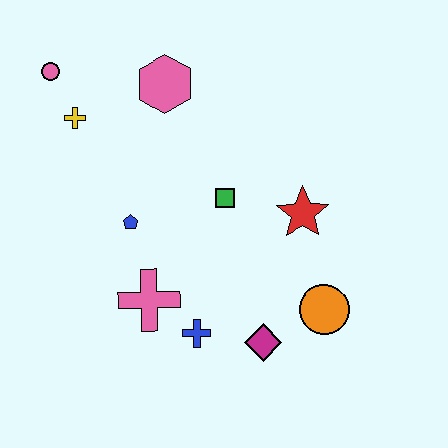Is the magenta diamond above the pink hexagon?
No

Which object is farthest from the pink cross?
The pink circle is farthest from the pink cross.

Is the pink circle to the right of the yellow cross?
No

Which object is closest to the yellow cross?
The pink circle is closest to the yellow cross.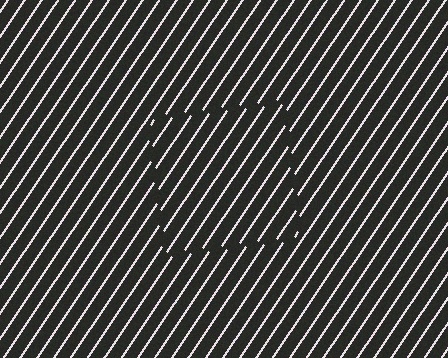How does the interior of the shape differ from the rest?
The interior of the shape contains the same grating, shifted by half a period — the contour is defined by the phase discontinuity where line-ends from the inner and outer gratings abut.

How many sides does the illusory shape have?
4 sides — the line-ends trace a square.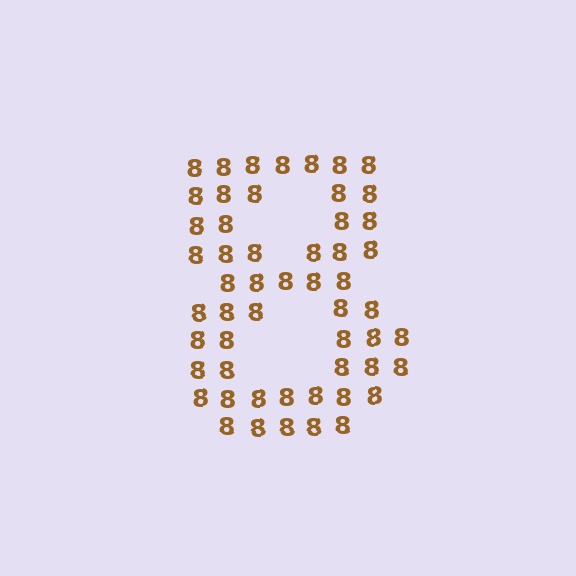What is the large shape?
The large shape is the digit 8.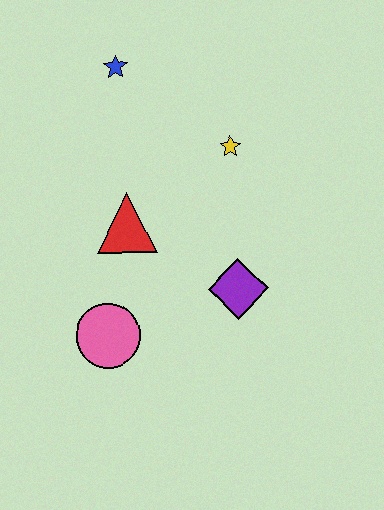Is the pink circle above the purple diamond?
No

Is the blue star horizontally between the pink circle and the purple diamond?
Yes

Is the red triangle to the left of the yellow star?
Yes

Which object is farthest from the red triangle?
The blue star is farthest from the red triangle.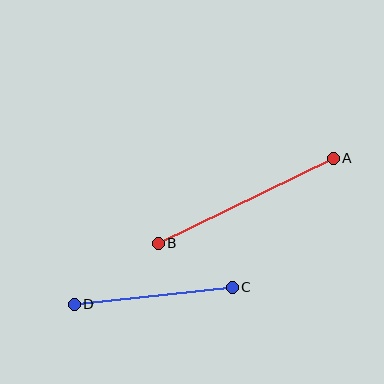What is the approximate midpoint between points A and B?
The midpoint is at approximately (246, 201) pixels.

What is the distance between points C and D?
The distance is approximately 159 pixels.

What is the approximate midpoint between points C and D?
The midpoint is at approximately (153, 296) pixels.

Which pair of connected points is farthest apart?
Points A and B are farthest apart.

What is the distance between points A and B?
The distance is approximately 195 pixels.